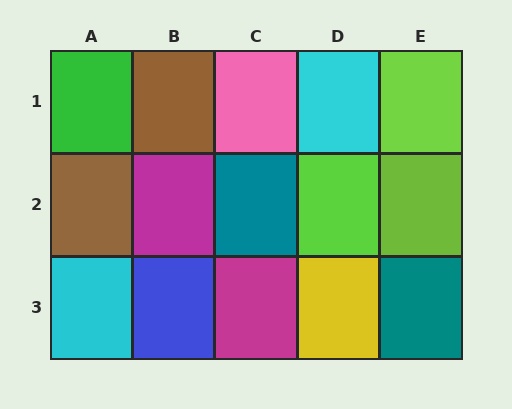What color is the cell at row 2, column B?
Magenta.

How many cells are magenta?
2 cells are magenta.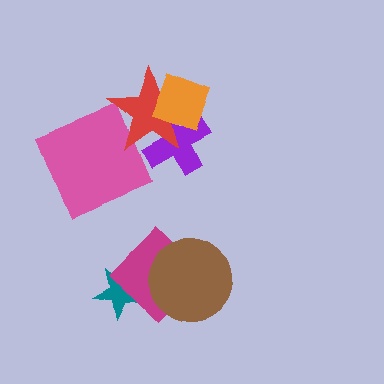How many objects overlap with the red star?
3 objects overlap with the red star.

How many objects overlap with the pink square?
1 object overlaps with the pink square.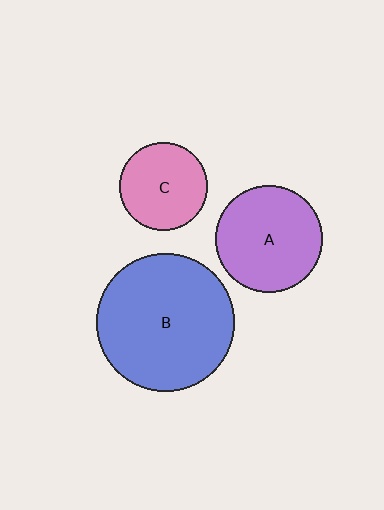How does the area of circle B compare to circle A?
Approximately 1.7 times.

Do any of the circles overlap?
No, none of the circles overlap.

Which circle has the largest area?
Circle B (blue).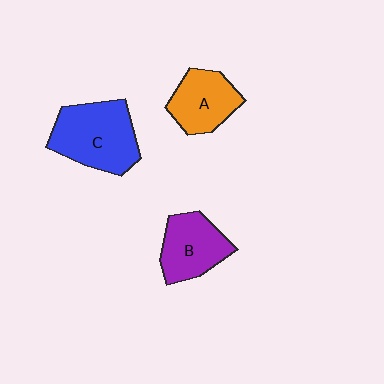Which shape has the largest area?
Shape C (blue).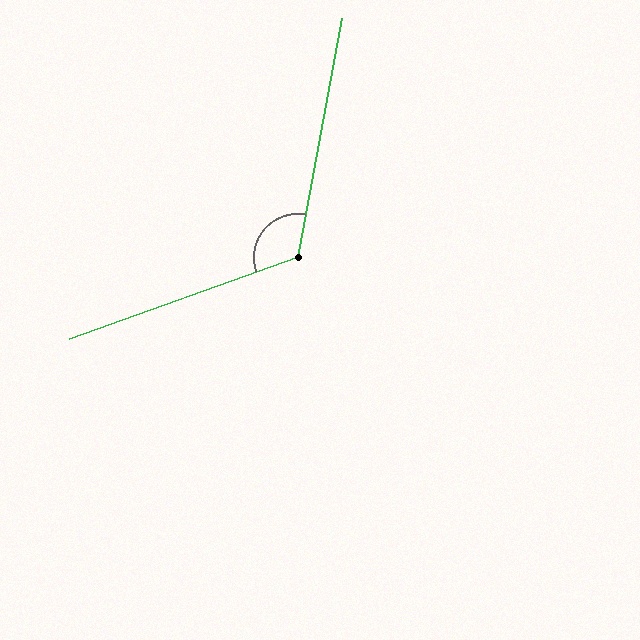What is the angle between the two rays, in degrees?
Approximately 120 degrees.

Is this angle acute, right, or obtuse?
It is obtuse.